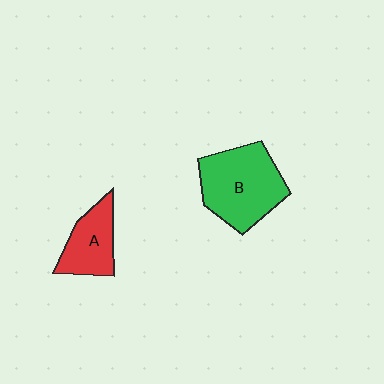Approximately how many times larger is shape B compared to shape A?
Approximately 1.7 times.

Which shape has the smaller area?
Shape A (red).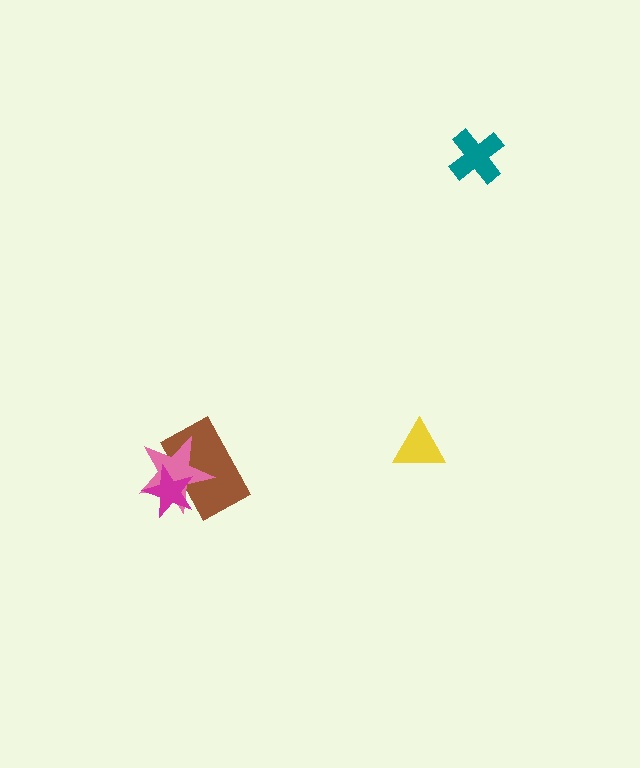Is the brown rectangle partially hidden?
Yes, it is partially covered by another shape.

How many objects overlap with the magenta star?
2 objects overlap with the magenta star.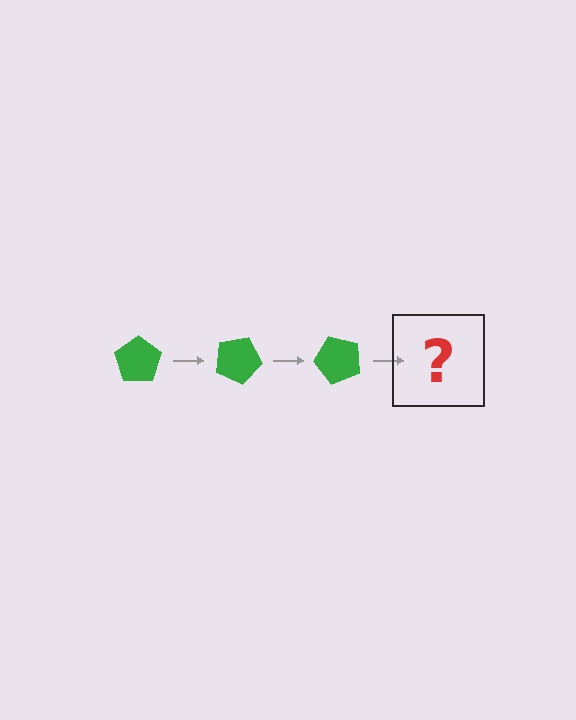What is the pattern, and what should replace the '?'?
The pattern is that the pentagon rotates 25 degrees each step. The '?' should be a green pentagon rotated 75 degrees.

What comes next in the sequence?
The next element should be a green pentagon rotated 75 degrees.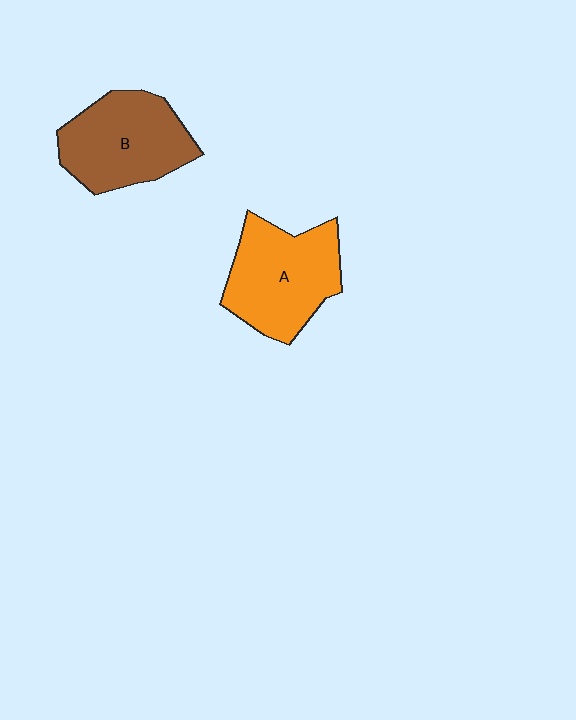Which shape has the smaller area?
Shape B (brown).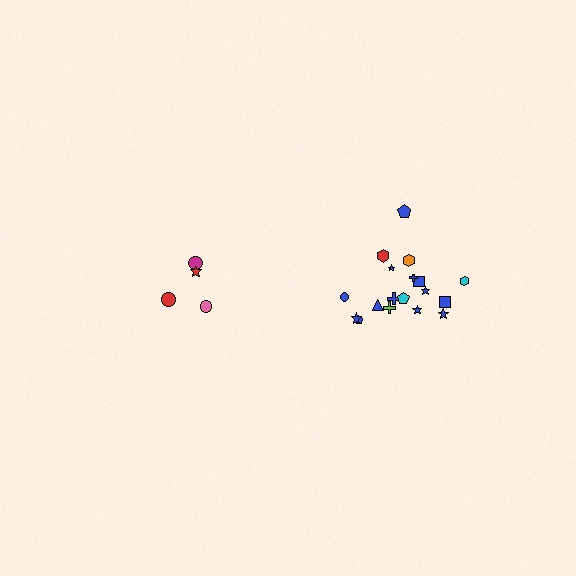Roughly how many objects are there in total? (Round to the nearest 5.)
Roughly 20 objects in total.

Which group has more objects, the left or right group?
The right group.